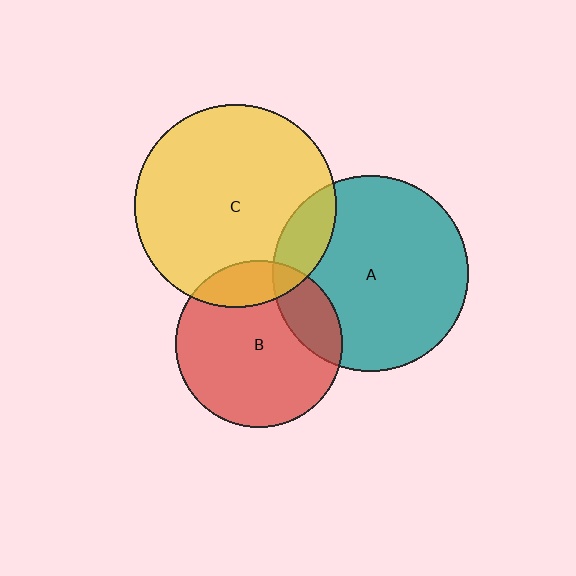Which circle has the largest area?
Circle C (yellow).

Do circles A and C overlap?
Yes.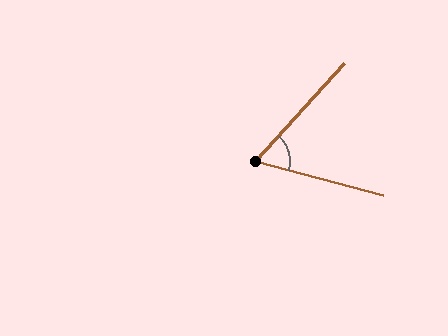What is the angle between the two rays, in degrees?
Approximately 63 degrees.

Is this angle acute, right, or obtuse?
It is acute.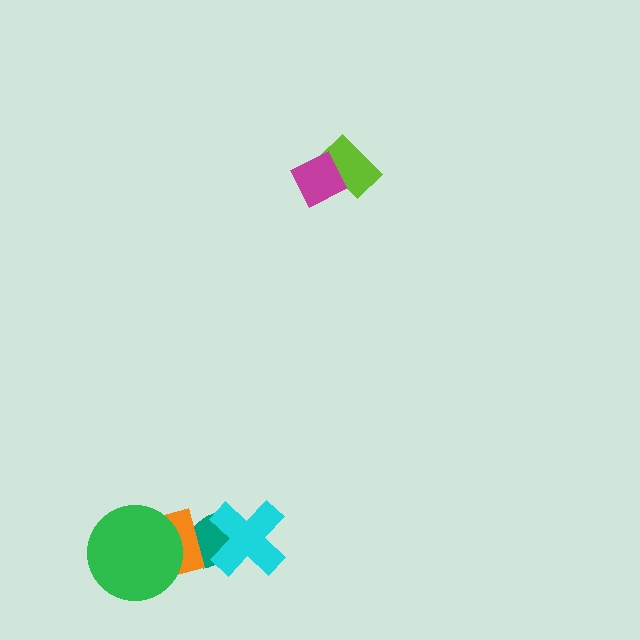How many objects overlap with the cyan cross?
1 object overlaps with the cyan cross.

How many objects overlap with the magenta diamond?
1 object overlaps with the magenta diamond.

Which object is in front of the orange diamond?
The green circle is in front of the orange diamond.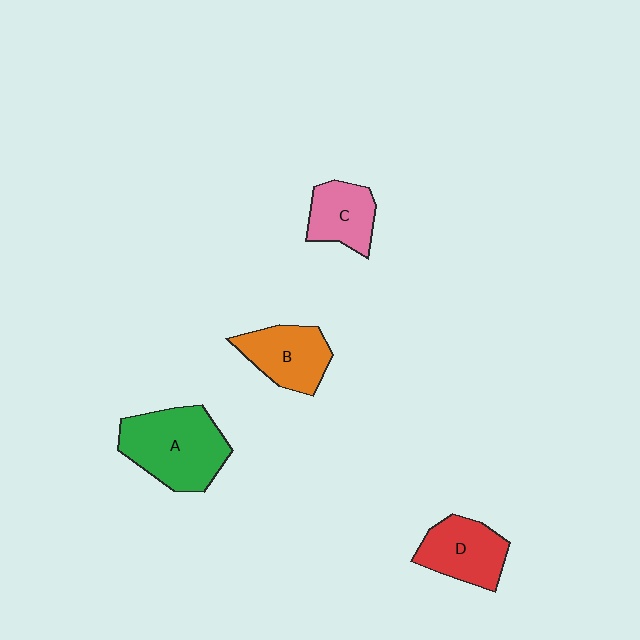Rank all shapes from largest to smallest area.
From largest to smallest: A (green), D (red), B (orange), C (pink).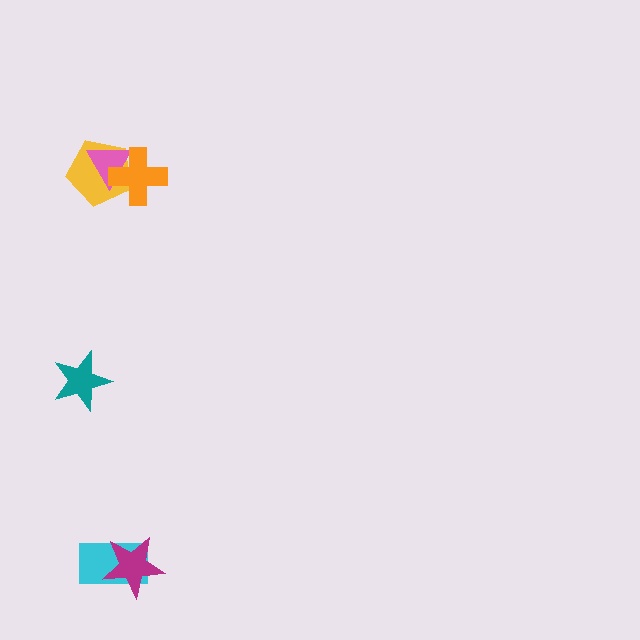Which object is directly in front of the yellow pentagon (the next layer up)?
The pink triangle is directly in front of the yellow pentagon.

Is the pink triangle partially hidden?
Yes, it is partially covered by another shape.